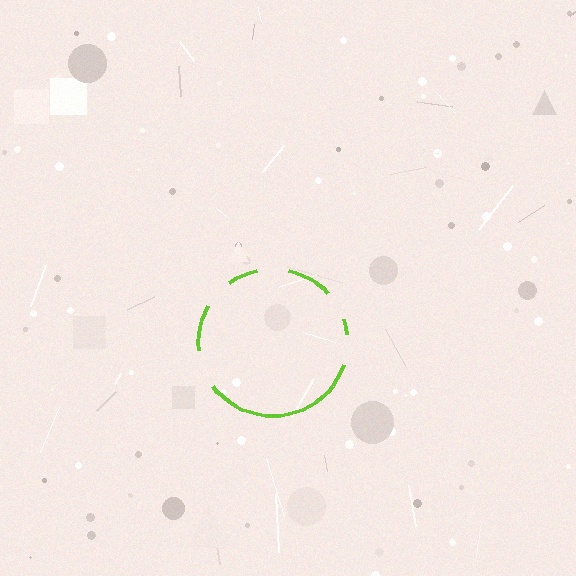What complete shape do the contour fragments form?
The contour fragments form a circle.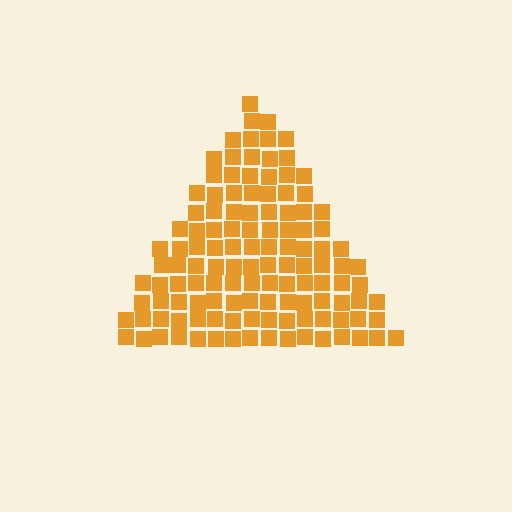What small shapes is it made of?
It is made of small squares.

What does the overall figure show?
The overall figure shows a triangle.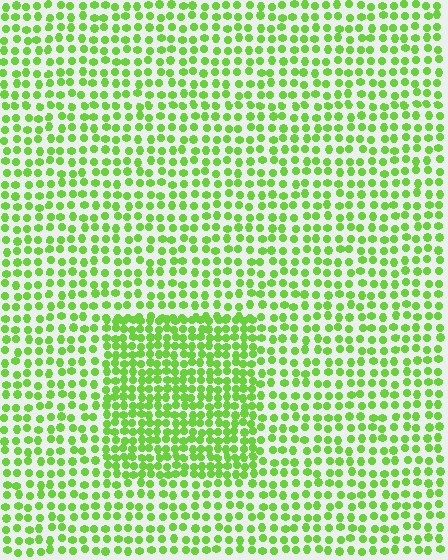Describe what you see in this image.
The image contains small lime elements arranged at two different densities. A rectangle-shaped region is visible where the elements are more densely packed than the surrounding area.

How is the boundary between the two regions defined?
The boundary is defined by a change in element density (approximately 1.7x ratio). All elements are the same color, size, and shape.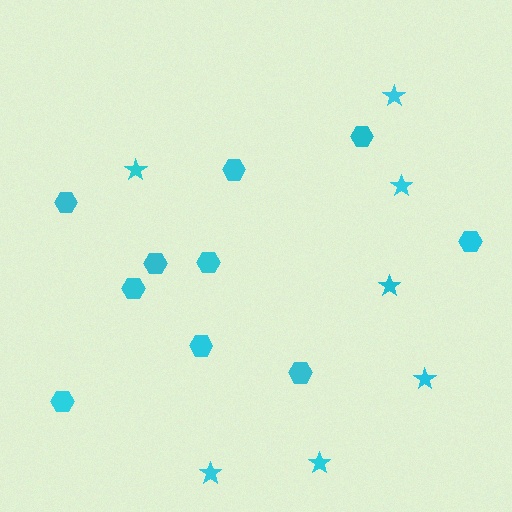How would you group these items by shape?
There are 2 groups: one group of hexagons (10) and one group of stars (7).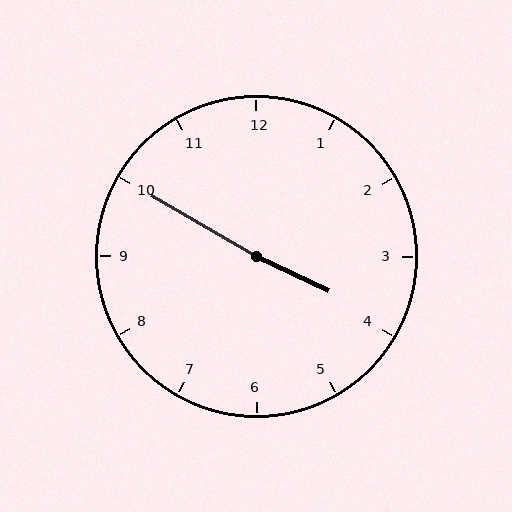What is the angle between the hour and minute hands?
Approximately 175 degrees.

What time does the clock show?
3:50.